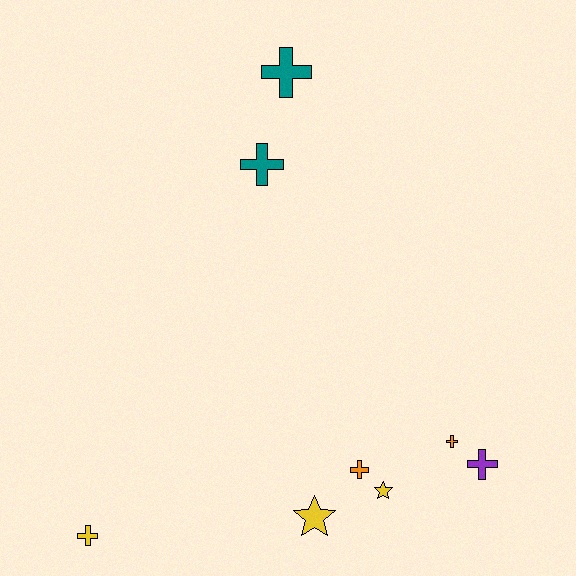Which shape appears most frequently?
Cross, with 6 objects.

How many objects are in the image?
There are 8 objects.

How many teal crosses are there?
There are 2 teal crosses.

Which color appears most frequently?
Yellow, with 3 objects.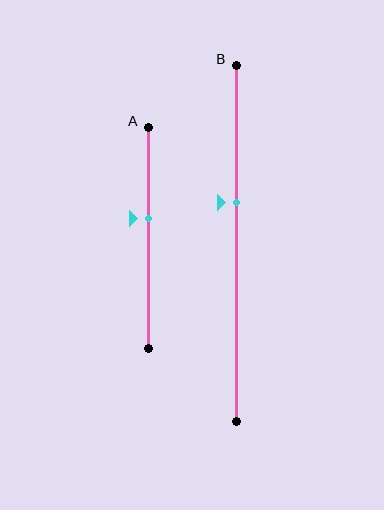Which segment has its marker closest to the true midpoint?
Segment A has its marker closest to the true midpoint.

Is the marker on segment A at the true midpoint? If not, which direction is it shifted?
No, the marker on segment A is shifted upward by about 9% of the segment length.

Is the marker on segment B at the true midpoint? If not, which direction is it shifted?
No, the marker on segment B is shifted upward by about 12% of the segment length.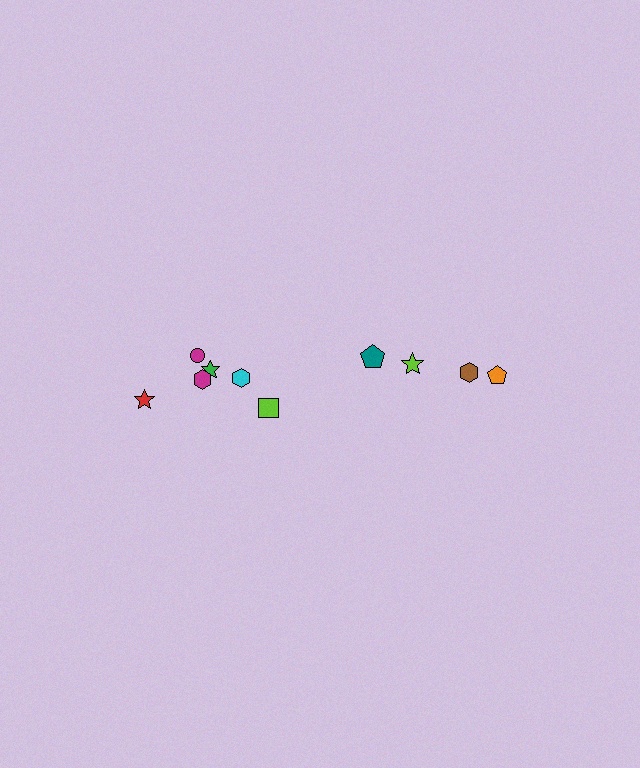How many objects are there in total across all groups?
There are 10 objects.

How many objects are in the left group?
There are 6 objects.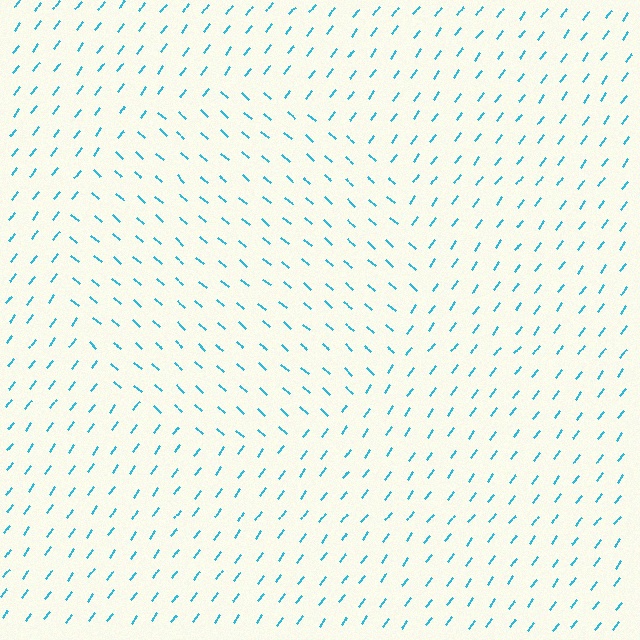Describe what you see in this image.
The image is filled with small cyan line segments. A circle region in the image has lines oriented differently from the surrounding lines, creating a visible texture boundary.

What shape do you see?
I see a circle.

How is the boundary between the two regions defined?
The boundary is defined purely by a change in line orientation (approximately 86 degrees difference). All lines are the same color and thickness.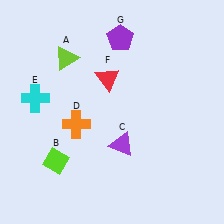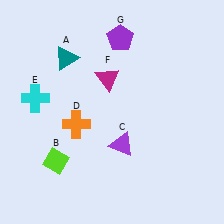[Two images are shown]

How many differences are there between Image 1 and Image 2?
There are 2 differences between the two images.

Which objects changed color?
A changed from lime to teal. F changed from red to magenta.